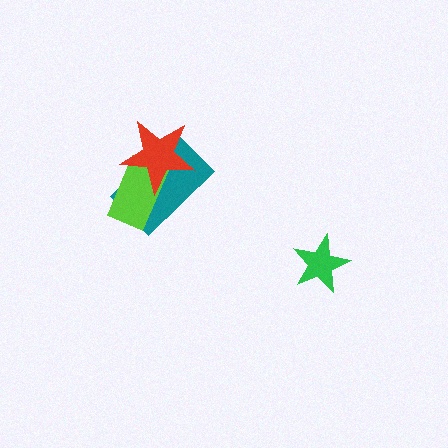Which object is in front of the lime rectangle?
The red star is in front of the lime rectangle.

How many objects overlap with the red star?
2 objects overlap with the red star.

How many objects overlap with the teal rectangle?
2 objects overlap with the teal rectangle.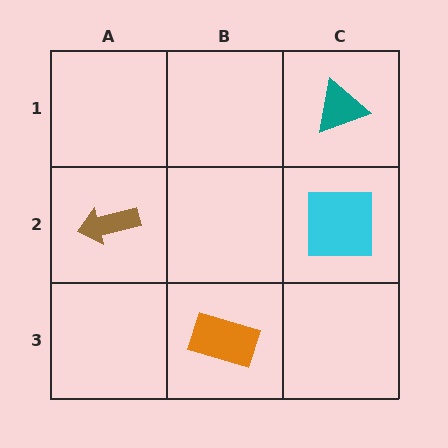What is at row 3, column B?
An orange rectangle.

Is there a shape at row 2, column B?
No, that cell is empty.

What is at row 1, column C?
A teal triangle.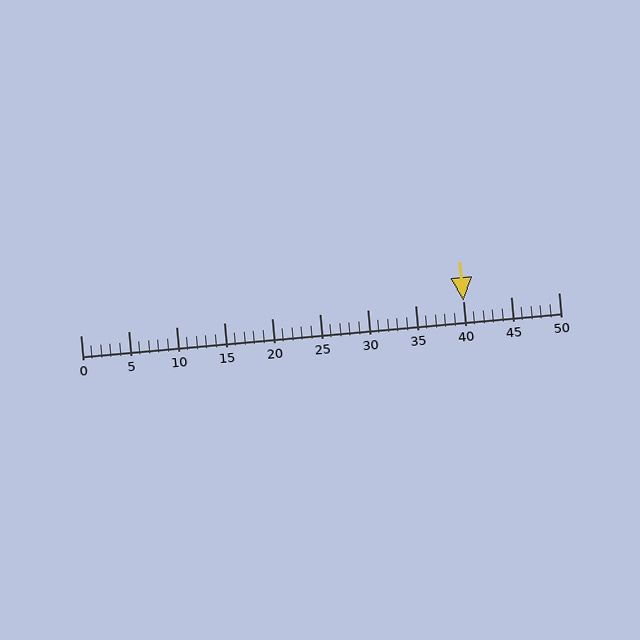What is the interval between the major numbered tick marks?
The major tick marks are spaced 5 units apart.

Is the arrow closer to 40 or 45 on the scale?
The arrow is closer to 40.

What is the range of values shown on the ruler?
The ruler shows values from 0 to 50.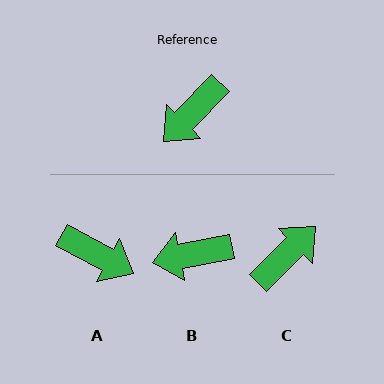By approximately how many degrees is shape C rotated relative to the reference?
Approximately 179 degrees counter-clockwise.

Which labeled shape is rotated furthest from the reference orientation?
C, about 179 degrees away.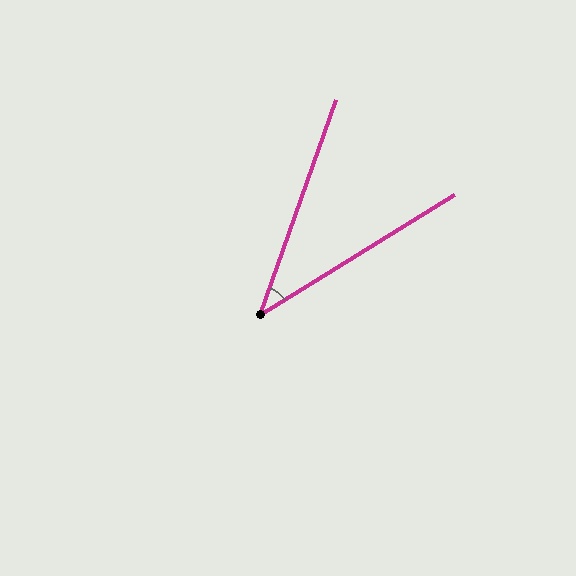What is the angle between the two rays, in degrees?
Approximately 39 degrees.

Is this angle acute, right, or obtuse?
It is acute.